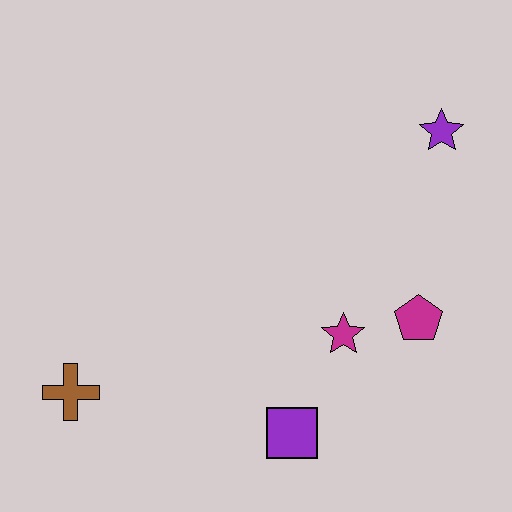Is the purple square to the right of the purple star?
No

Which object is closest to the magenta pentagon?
The magenta star is closest to the magenta pentagon.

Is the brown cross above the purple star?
No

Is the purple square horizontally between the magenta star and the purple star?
No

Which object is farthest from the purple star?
The brown cross is farthest from the purple star.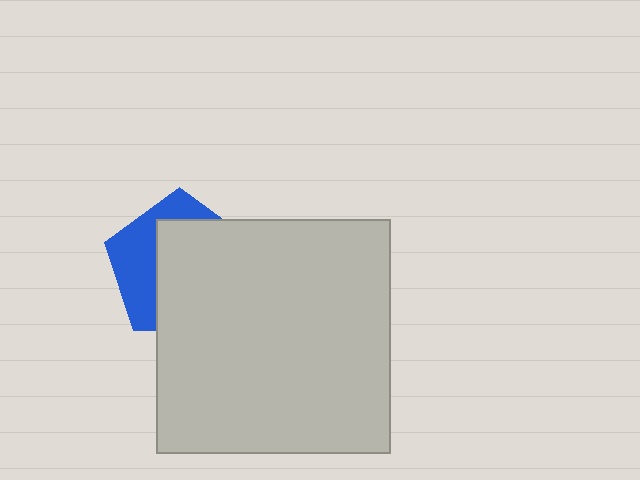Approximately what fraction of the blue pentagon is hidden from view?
Roughly 63% of the blue pentagon is hidden behind the light gray square.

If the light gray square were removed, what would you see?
You would see the complete blue pentagon.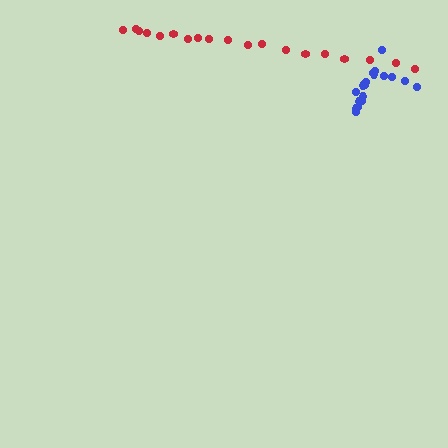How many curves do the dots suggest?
There are 2 distinct paths.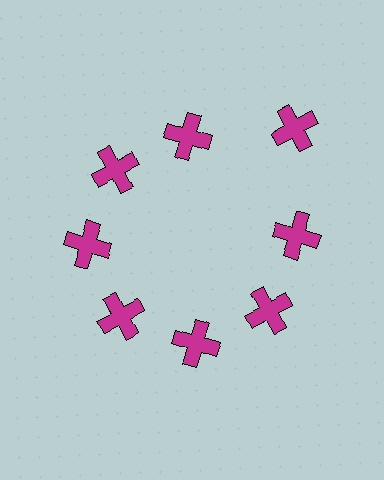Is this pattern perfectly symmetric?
No. The 8 magenta crosses are arranged in a ring, but one element near the 2 o'clock position is pushed outward from the center, breaking the 8-fold rotational symmetry.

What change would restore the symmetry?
The symmetry would be restored by moving it inward, back onto the ring so that all 8 crosses sit at equal angles and equal distance from the center.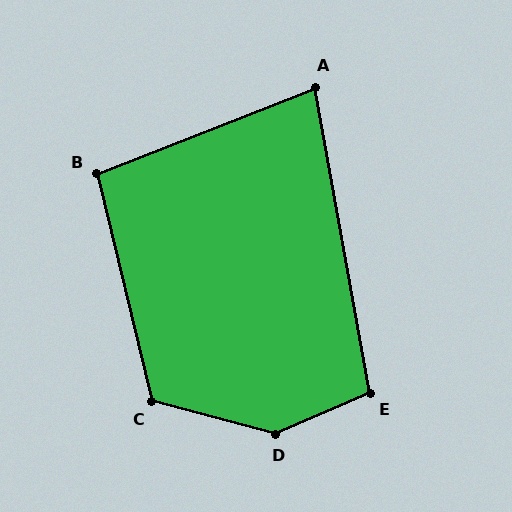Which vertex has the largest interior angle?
D, at approximately 142 degrees.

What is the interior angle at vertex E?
Approximately 103 degrees (obtuse).